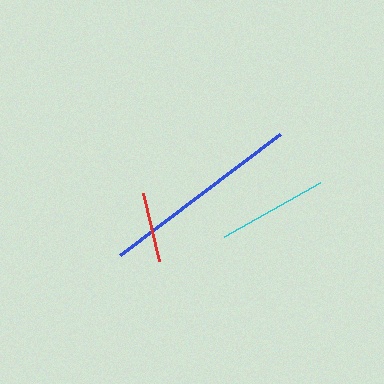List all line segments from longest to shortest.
From longest to shortest: blue, cyan, red.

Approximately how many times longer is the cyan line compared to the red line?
The cyan line is approximately 1.6 times the length of the red line.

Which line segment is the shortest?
The red line is the shortest at approximately 69 pixels.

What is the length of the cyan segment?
The cyan segment is approximately 110 pixels long.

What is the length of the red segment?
The red segment is approximately 69 pixels long.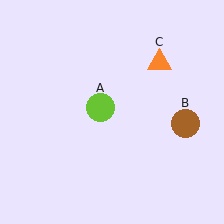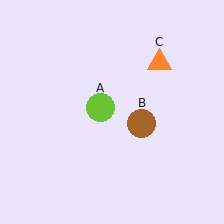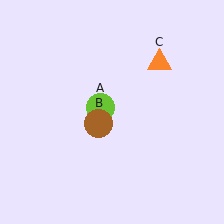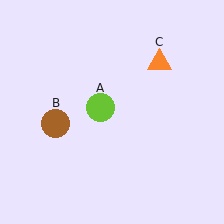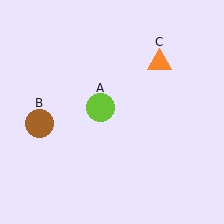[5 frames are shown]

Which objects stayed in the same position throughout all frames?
Lime circle (object A) and orange triangle (object C) remained stationary.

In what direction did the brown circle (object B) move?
The brown circle (object B) moved left.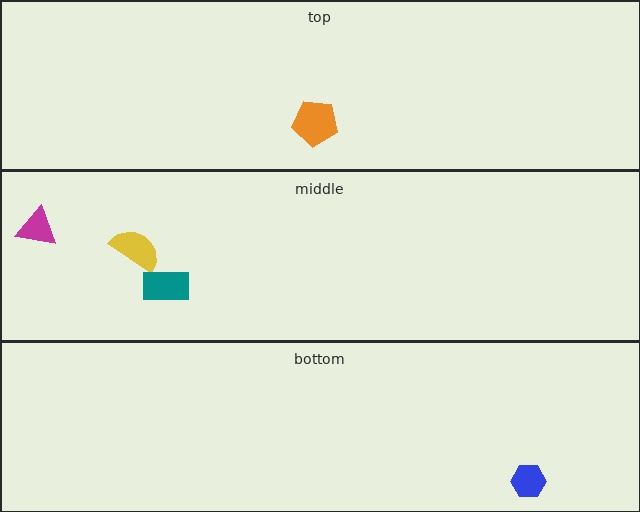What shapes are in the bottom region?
The blue hexagon.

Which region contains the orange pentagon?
The top region.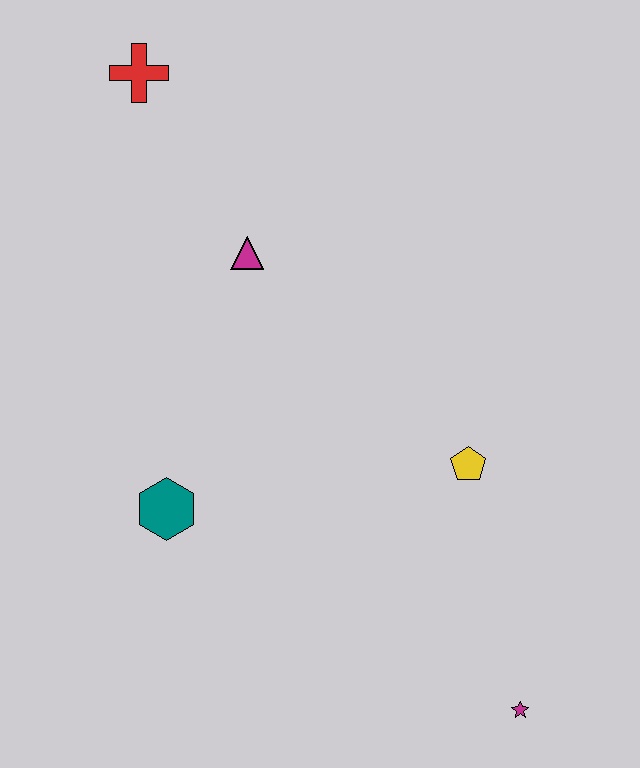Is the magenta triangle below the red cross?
Yes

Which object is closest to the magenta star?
The yellow pentagon is closest to the magenta star.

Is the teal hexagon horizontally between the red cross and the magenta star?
Yes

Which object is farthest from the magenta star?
The red cross is farthest from the magenta star.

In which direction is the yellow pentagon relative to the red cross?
The yellow pentagon is below the red cross.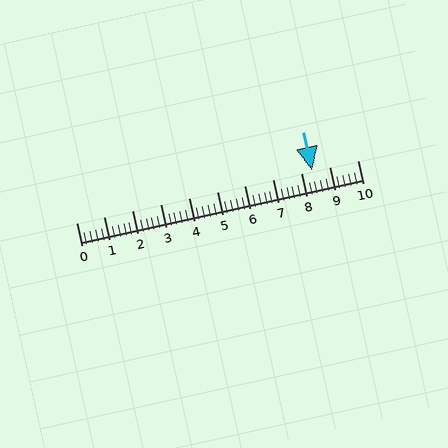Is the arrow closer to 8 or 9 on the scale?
The arrow is closer to 8.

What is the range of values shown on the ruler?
The ruler shows values from 0 to 10.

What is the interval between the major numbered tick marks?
The major tick marks are spaced 1 units apart.